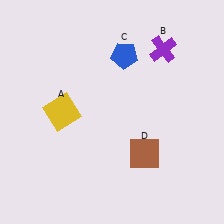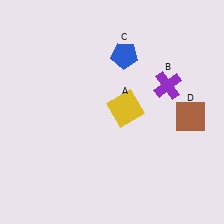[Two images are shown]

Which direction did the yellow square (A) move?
The yellow square (A) moved right.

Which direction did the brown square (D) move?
The brown square (D) moved right.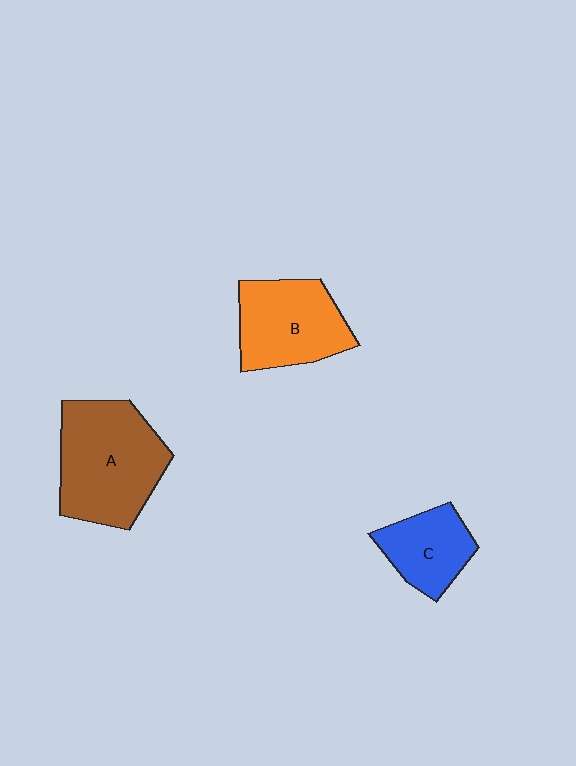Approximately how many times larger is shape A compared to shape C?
Approximately 1.9 times.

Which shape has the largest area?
Shape A (brown).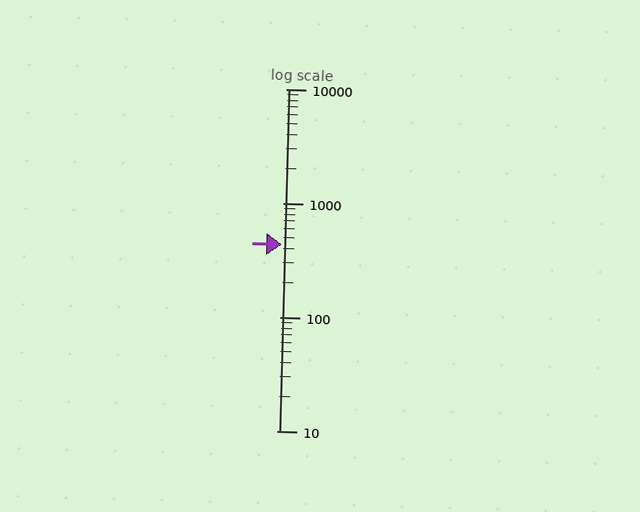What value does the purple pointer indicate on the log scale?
The pointer indicates approximately 430.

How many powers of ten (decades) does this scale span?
The scale spans 3 decades, from 10 to 10000.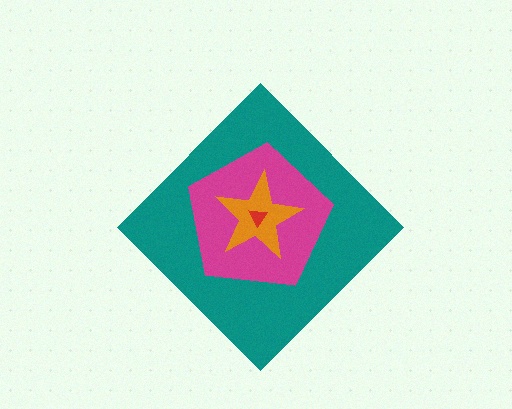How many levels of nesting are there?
4.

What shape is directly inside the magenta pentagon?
The orange star.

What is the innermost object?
The red triangle.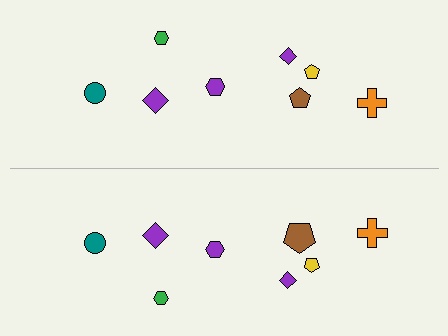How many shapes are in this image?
There are 16 shapes in this image.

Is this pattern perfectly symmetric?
No, the pattern is not perfectly symmetric. The brown pentagon on the bottom side has a different size than its mirror counterpart.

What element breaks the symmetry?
The brown pentagon on the bottom side has a different size than its mirror counterpart.